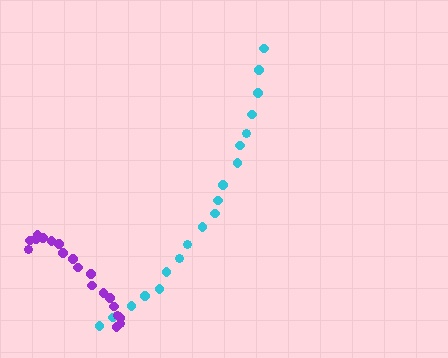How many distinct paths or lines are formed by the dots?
There are 2 distinct paths.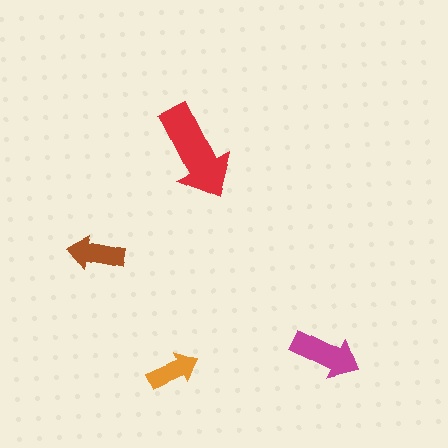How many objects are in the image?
There are 4 objects in the image.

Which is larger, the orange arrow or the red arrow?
The red one.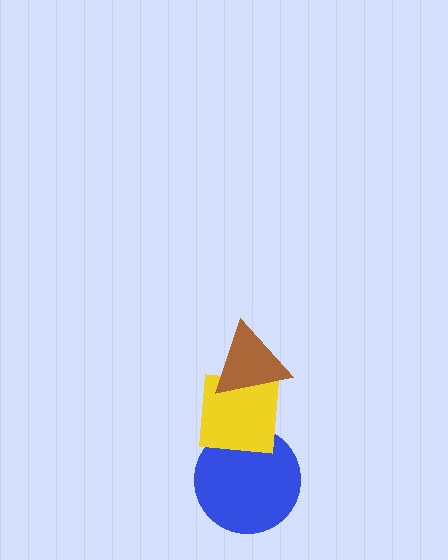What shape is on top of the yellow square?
The brown triangle is on top of the yellow square.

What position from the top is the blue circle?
The blue circle is 3rd from the top.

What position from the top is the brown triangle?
The brown triangle is 1st from the top.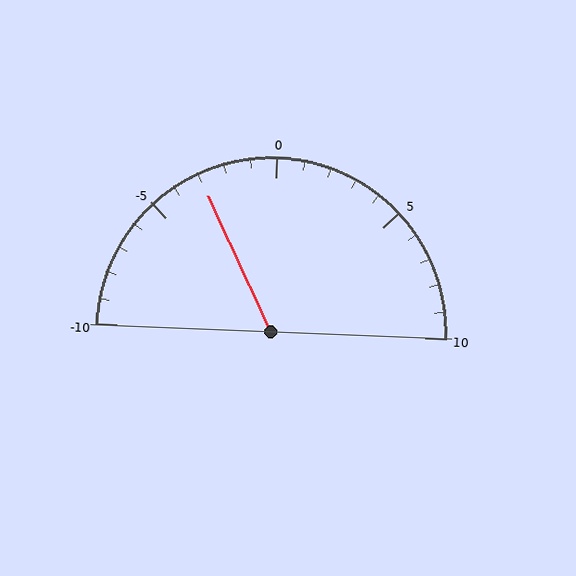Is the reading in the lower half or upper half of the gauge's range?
The reading is in the lower half of the range (-10 to 10).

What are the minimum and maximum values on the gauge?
The gauge ranges from -10 to 10.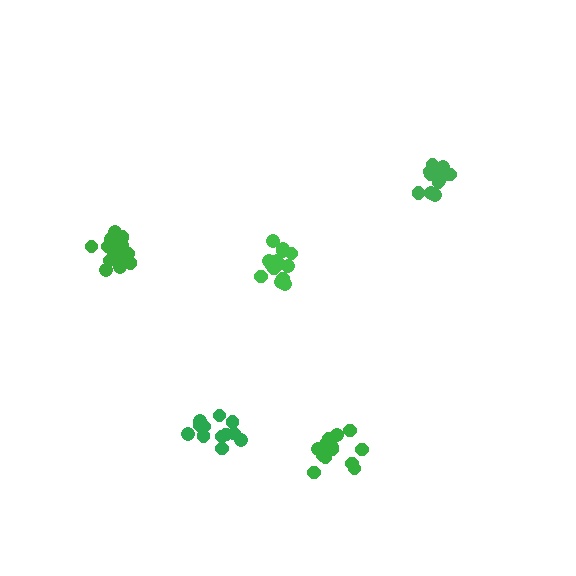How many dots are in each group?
Group 1: 13 dots, Group 2: 14 dots, Group 3: 14 dots, Group 4: 16 dots, Group 5: 14 dots (71 total).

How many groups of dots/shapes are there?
There are 5 groups.